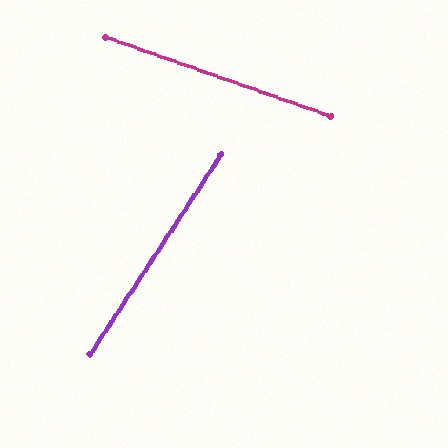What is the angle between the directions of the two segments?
Approximately 76 degrees.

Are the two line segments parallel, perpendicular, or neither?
Neither parallel nor perpendicular — they differ by about 76°.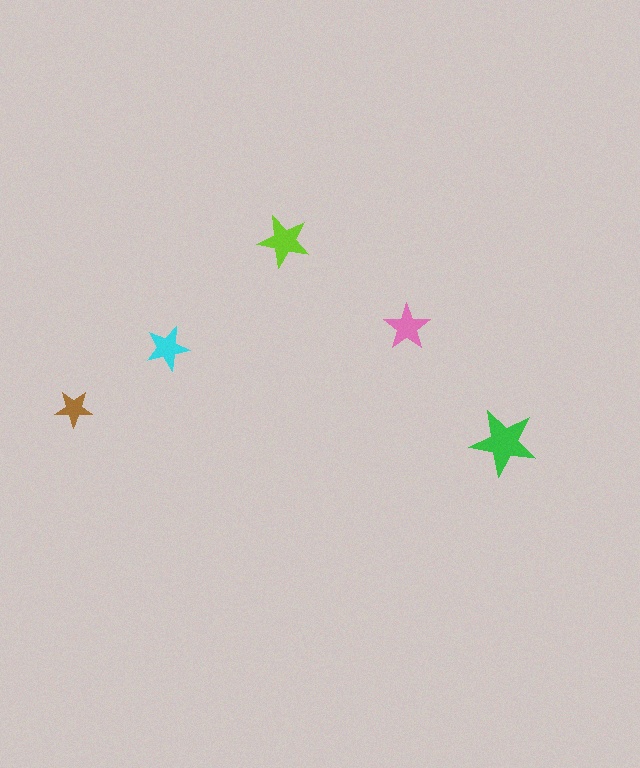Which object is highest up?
The lime star is topmost.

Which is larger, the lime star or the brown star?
The lime one.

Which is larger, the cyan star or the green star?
The green one.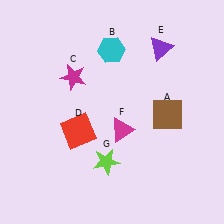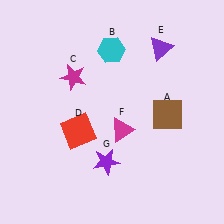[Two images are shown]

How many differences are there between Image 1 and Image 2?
There is 1 difference between the two images.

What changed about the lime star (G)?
In Image 1, G is lime. In Image 2, it changed to purple.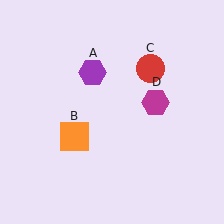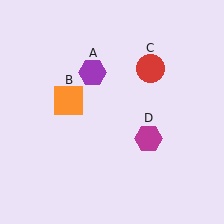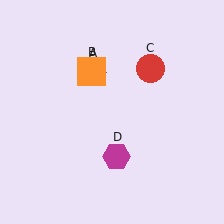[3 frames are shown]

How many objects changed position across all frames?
2 objects changed position: orange square (object B), magenta hexagon (object D).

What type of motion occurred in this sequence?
The orange square (object B), magenta hexagon (object D) rotated clockwise around the center of the scene.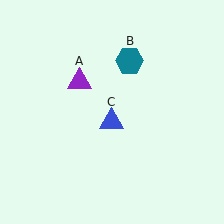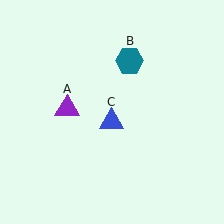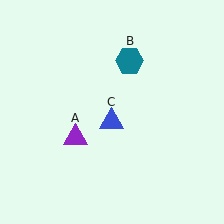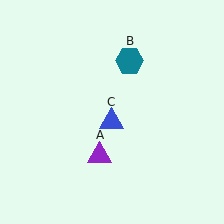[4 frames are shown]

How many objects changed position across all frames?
1 object changed position: purple triangle (object A).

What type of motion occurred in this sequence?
The purple triangle (object A) rotated counterclockwise around the center of the scene.